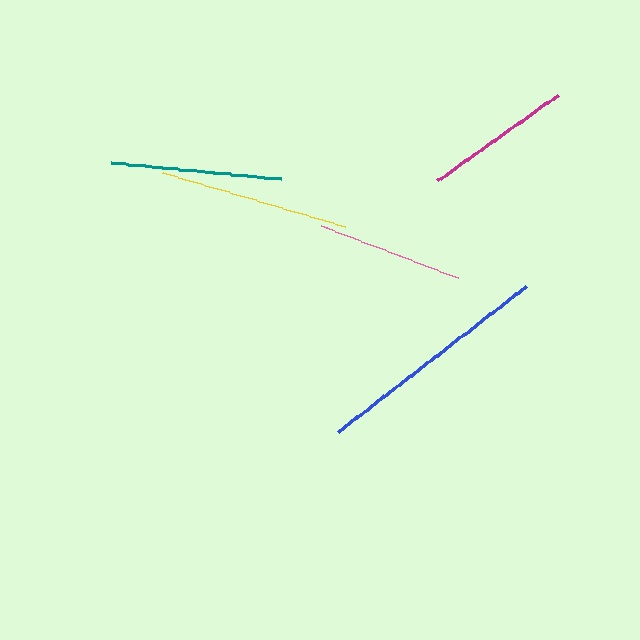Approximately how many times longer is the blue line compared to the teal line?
The blue line is approximately 1.4 times the length of the teal line.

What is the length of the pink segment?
The pink segment is approximately 147 pixels long.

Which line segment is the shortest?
The pink line is the shortest at approximately 147 pixels.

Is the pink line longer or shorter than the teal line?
The teal line is longer than the pink line.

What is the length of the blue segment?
The blue segment is approximately 239 pixels long.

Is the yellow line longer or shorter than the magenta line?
The yellow line is longer than the magenta line.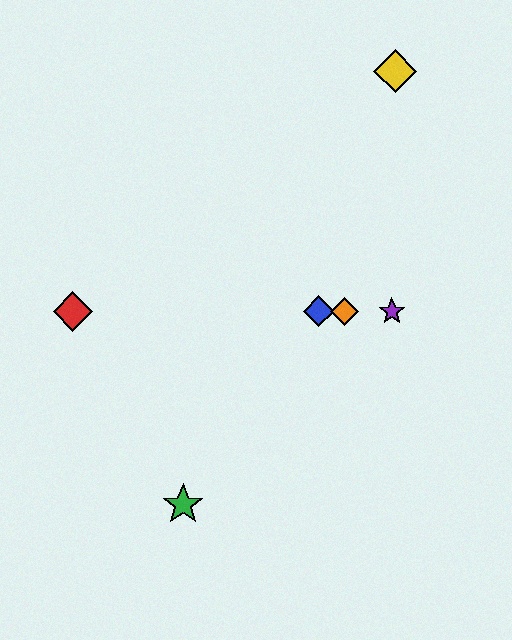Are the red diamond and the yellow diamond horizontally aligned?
No, the red diamond is at y≈311 and the yellow diamond is at y≈71.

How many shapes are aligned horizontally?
4 shapes (the red diamond, the blue diamond, the purple star, the orange diamond) are aligned horizontally.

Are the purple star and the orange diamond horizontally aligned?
Yes, both are at y≈311.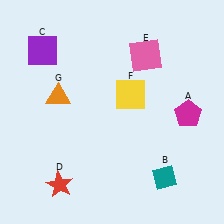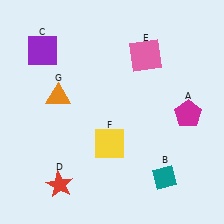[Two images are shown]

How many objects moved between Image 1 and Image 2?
1 object moved between the two images.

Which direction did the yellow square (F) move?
The yellow square (F) moved down.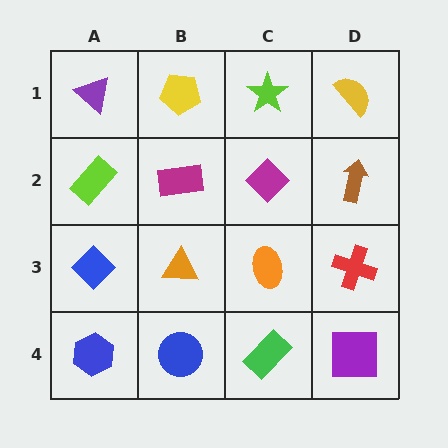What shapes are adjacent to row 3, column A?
A lime rectangle (row 2, column A), a blue hexagon (row 4, column A), an orange triangle (row 3, column B).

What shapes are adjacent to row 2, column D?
A yellow semicircle (row 1, column D), a red cross (row 3, column D), a magenta diamond (row 2, column C).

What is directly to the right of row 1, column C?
A yellow semicircle.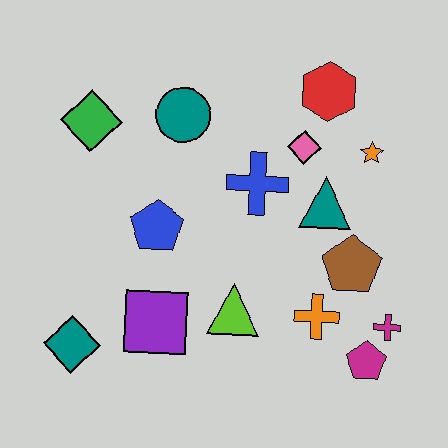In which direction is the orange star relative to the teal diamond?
The orange star is to the right of the teal diamond.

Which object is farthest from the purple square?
The red hexagon is farthest from the purple square.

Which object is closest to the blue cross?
The pink diamond is closest to the blue cross.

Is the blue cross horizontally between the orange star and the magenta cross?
No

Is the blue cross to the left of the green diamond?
No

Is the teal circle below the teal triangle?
No